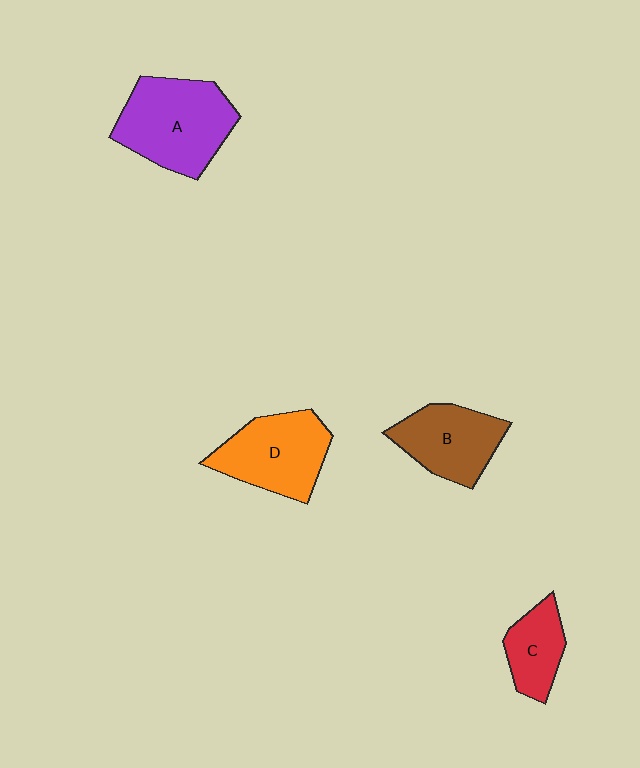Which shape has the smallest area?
Shape C (red).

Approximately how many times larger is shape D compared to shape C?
Approximately 1.7 times.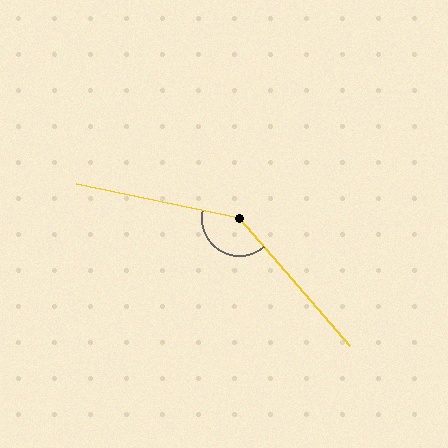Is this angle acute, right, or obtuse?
It is obtuse.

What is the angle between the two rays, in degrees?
Approximately 143 degrees.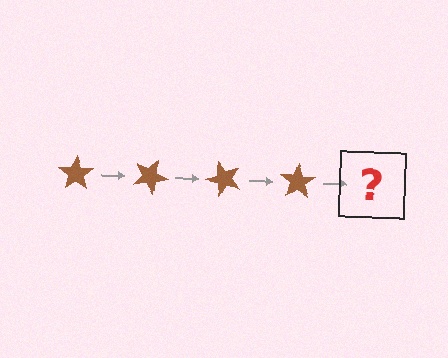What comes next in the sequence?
The next element should be a brown star rotated 100 degrees.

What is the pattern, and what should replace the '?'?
The pattern is that the star rotates 25 degrees each step. The '?' should be a brown star rotated 100 degrees.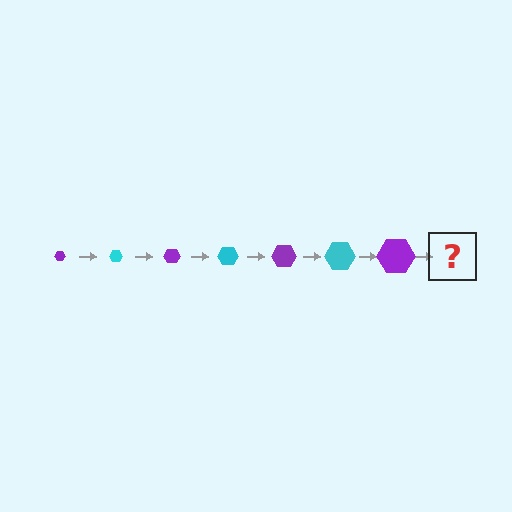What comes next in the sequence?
The next element should be a cyan hexagon, larger than the previous one.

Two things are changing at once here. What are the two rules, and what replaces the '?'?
The two rules are that the hexagon grows larger each step and the color cycles through purple and cyan. The '?' should be a cyan hexagon, larger than the previous one.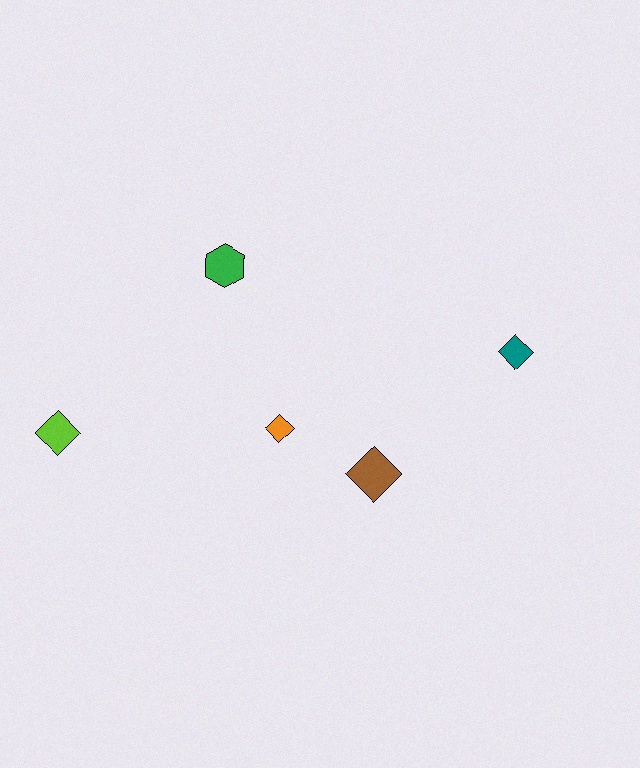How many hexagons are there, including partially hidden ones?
There is 1 hexagon.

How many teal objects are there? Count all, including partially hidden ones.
There is 1 teal object.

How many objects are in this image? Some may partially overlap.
There are 5 objects.